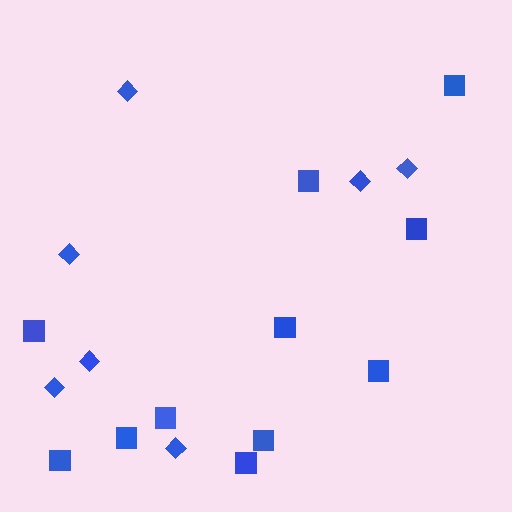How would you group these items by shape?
There are 2 groups: one group of diamonds (7) and one group of squares (11).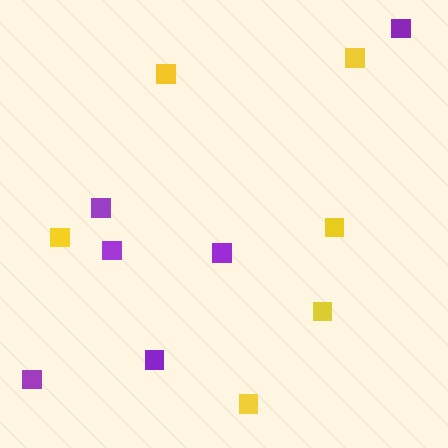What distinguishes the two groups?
There are 2 groups: one group of yellow squares (6) and one group of purple squares (6).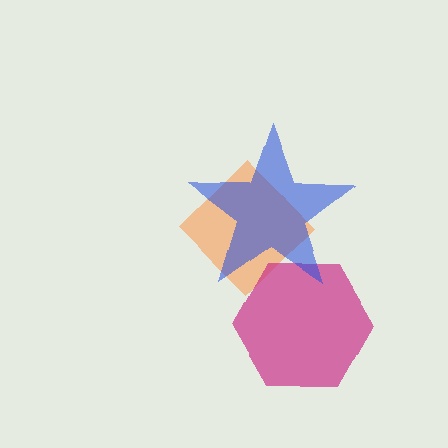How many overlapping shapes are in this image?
There are 3 overlapping shapes in the image.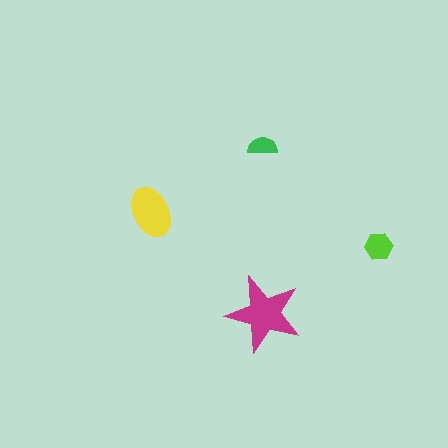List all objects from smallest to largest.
The green semicircle, the lime hexagon, the yellow ellipse, the magenta star.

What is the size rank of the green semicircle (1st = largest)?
4th.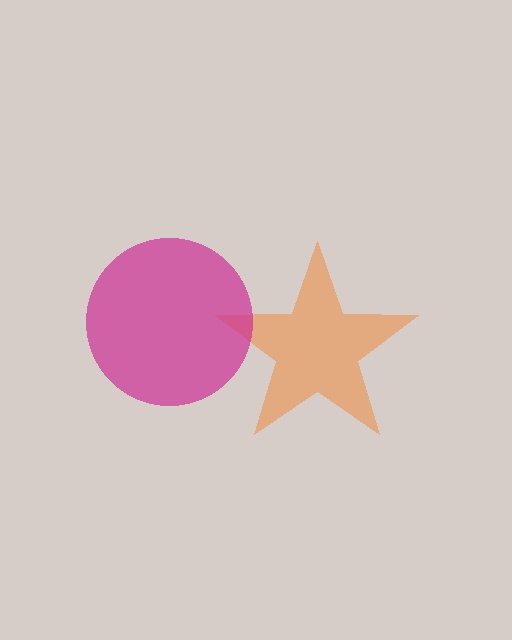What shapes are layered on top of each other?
The layered shapes are: an orange star, a magenta circle.